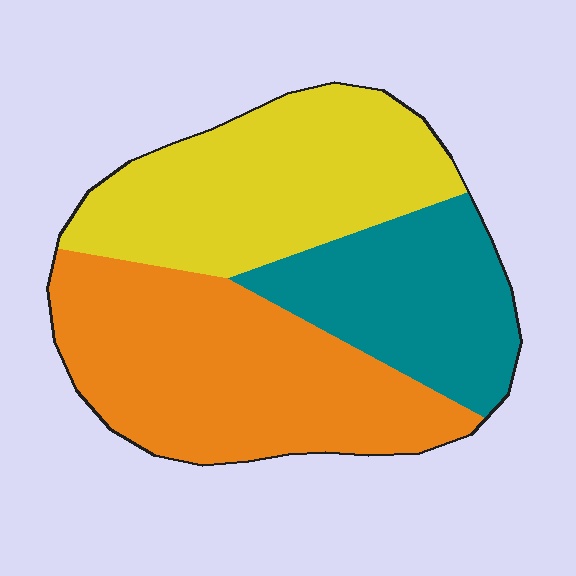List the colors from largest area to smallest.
From largest to smallest: orange, yellow, teal.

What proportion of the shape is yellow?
Yellow covers 35% of the shape.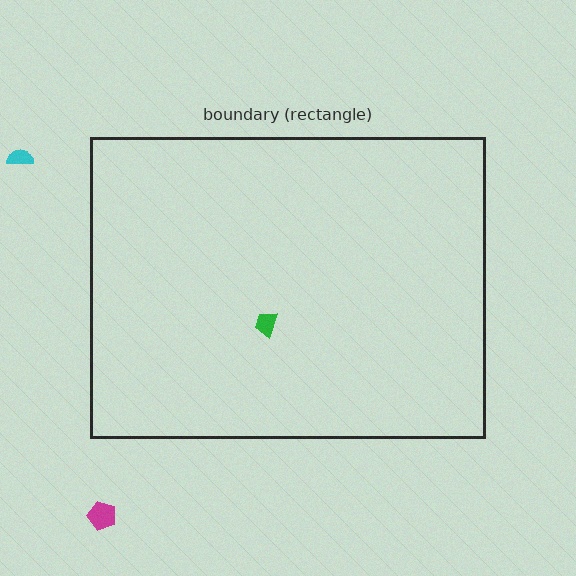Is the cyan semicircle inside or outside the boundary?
Outside.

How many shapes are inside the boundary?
1 inside, 2 outside.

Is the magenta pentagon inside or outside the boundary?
Outside.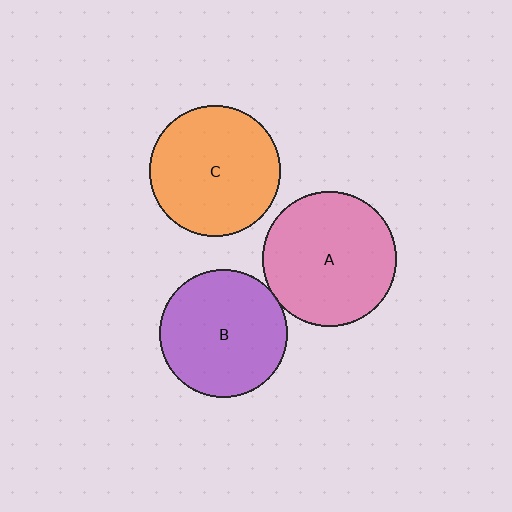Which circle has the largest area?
Circle A (pink).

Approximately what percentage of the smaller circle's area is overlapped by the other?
Approximately 5%.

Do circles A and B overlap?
Yes.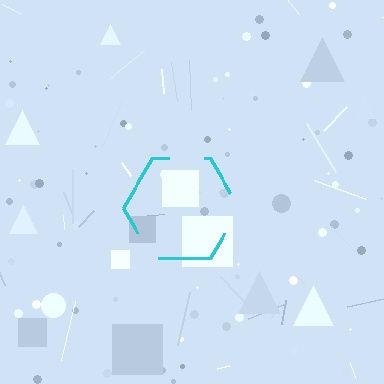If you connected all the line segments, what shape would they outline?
They would outline a hexagon.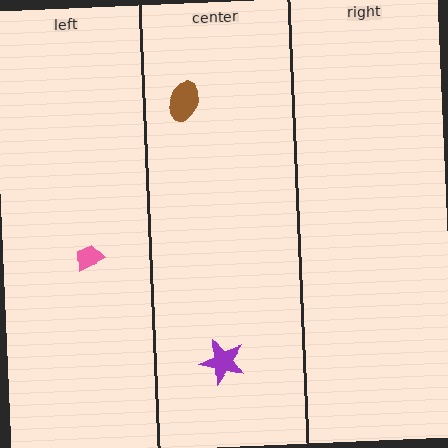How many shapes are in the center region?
2.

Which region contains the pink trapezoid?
The left region.